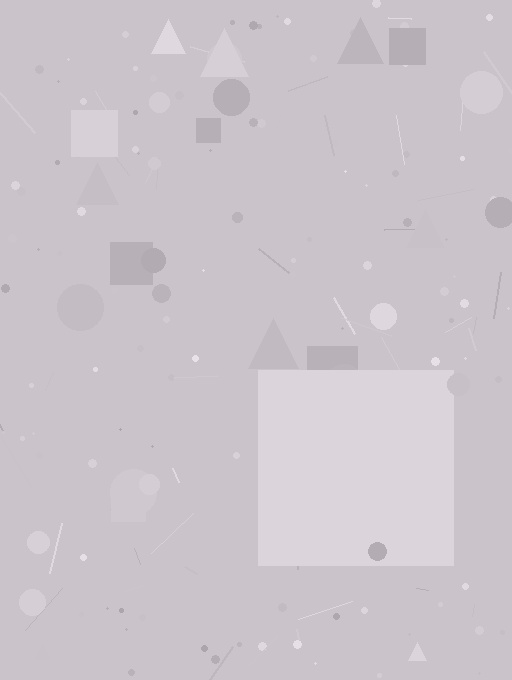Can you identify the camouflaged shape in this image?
The camouflaged shape is a square.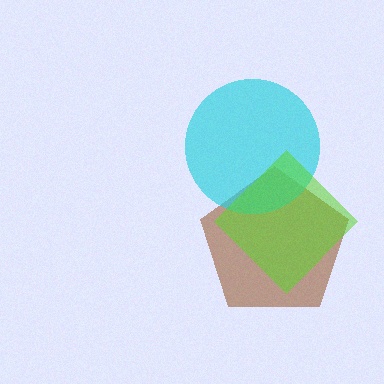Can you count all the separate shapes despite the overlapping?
Yes, there are 3 separate shapes.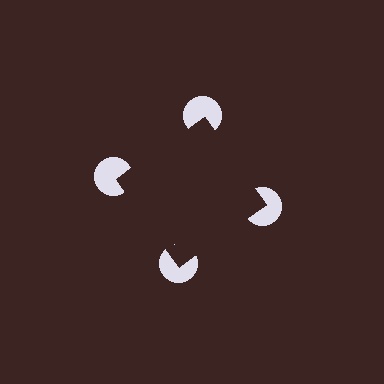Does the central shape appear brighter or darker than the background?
It typically appears slightly darker than the background, even though no actual brightness change is drawn.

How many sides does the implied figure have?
4 sides.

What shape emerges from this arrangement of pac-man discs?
An illusory square — its edges are inferred from the aligned wedge cuts in the pac-man discs, not physically drawn.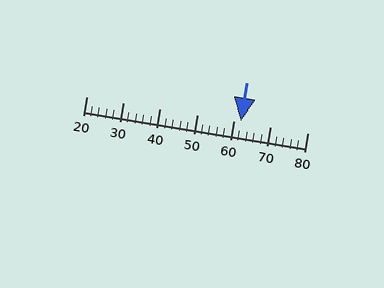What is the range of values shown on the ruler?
The ruler shows values from 20 to 80.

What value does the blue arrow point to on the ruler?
The blue arrow points to approximately 62.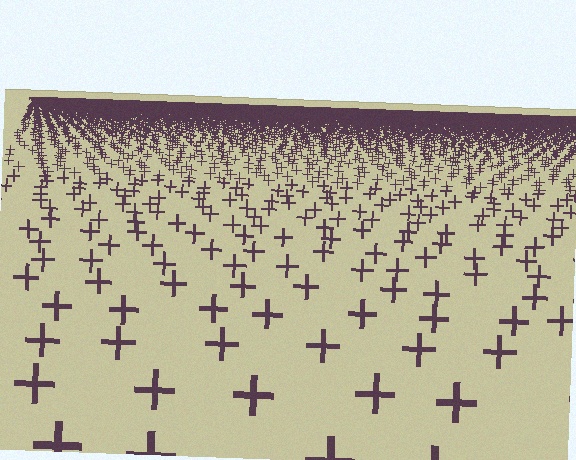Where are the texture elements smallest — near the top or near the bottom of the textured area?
Near the top.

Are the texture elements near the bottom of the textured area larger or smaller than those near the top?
Larger. Near the bottom, elements are closer to the viewer and appear at a bigger on-screen size.